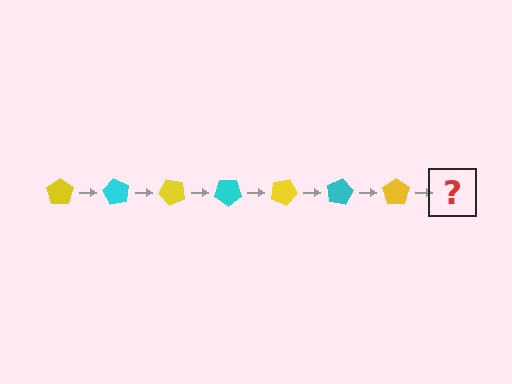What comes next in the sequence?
The next element should be a cyan pentagon, rotated 420 degrees from the start.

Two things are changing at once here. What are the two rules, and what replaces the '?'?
The two rules are that it rotates 60 degrees each step and the color cycles through yellow and cyan. The '?' should be a cyan pentagon, rotated 420 degrees from the start.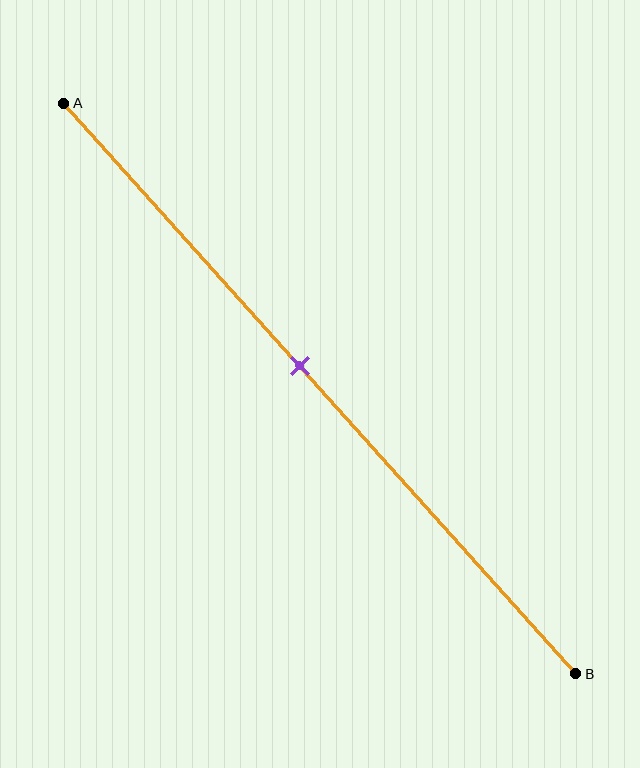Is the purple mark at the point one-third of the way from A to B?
No, the mark is at about 45% from A, not at the 33% one-third point.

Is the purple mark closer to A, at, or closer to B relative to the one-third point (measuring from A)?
The purple mark is closer to point B than the one-third point of segment AB.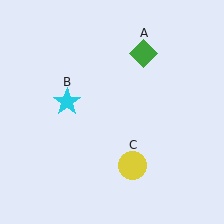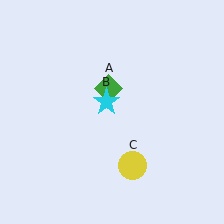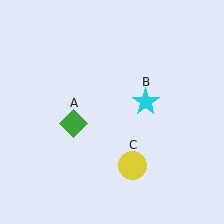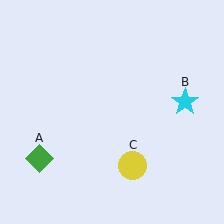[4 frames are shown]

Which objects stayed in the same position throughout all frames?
Yellow circle (object C) remained stationary.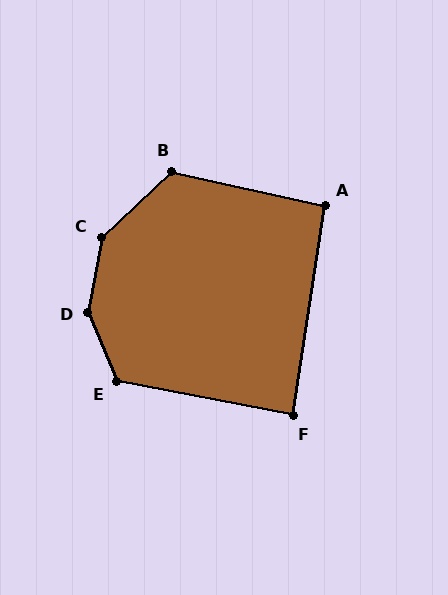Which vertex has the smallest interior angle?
F, at approximately 88 degrees.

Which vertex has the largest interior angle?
D, at approximately 148 degrees.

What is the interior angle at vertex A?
Approximately 94 degrees (approximately right).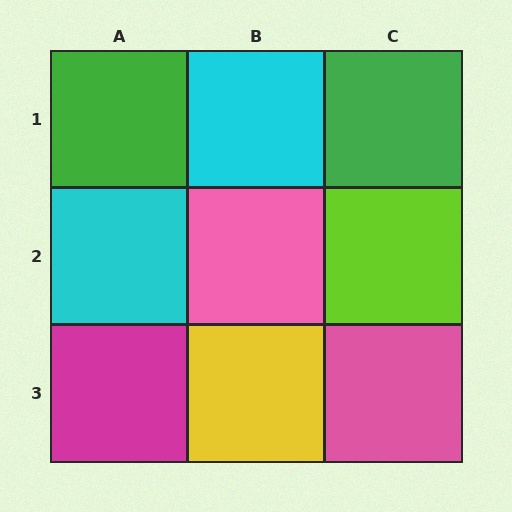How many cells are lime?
1 cell is lime.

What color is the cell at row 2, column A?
Cyan.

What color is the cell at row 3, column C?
Pink.